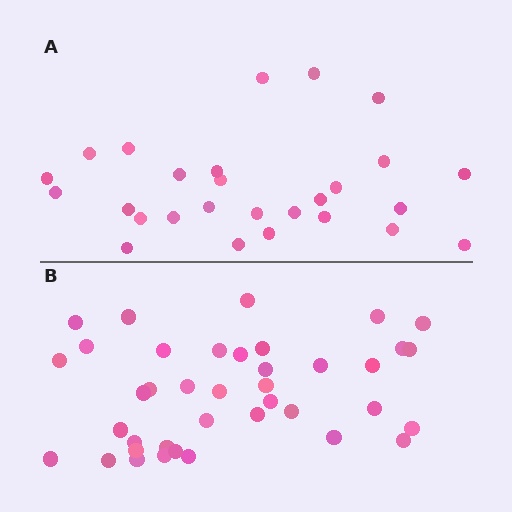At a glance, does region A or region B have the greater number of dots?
Region B (the bottom region) has more dots.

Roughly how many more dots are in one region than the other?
Region B has roughly 12 or so more dots than region A.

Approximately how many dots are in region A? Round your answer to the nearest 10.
About 30 dots. (The exact count is 27, which rounds to 30.)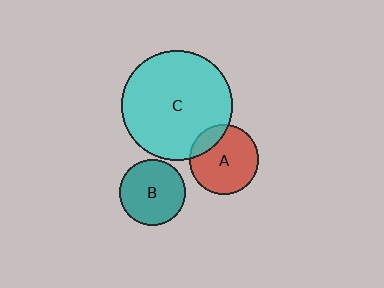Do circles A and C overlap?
Yes.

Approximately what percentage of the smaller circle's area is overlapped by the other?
Approximately 20%.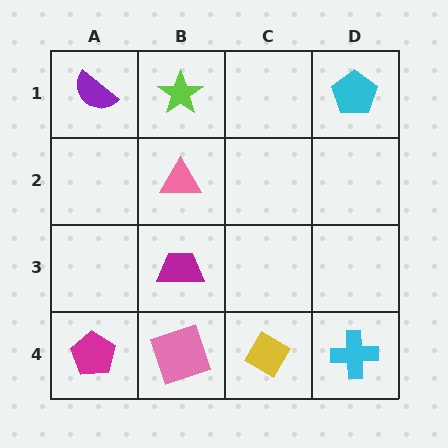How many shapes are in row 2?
1 shape.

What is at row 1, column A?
A purple semicircle.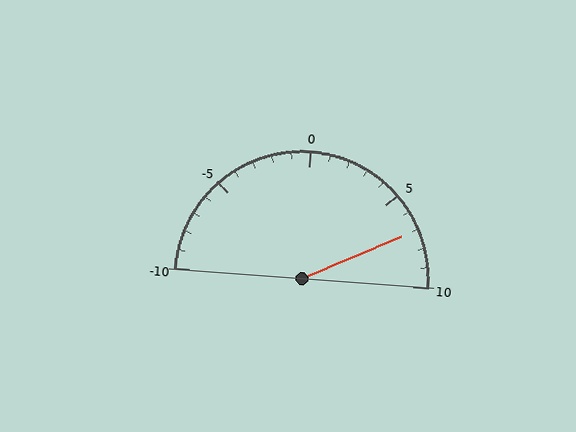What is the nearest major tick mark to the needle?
The nearest major tick mark is 5.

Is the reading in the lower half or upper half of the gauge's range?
The reading is in the upper half of the range (-10 to 10).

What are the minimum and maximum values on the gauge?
The gauge ranges from -10 to 10.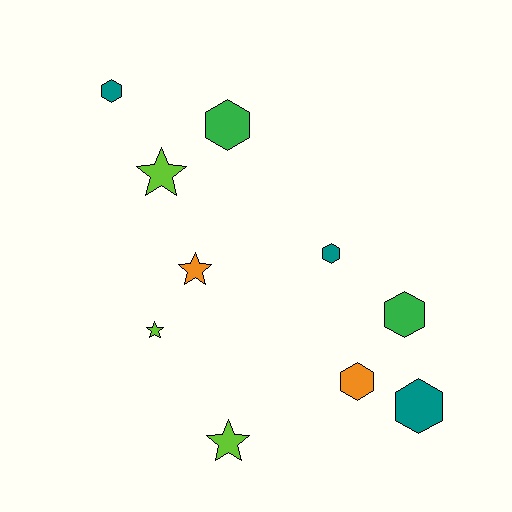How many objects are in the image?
There are 10 objects.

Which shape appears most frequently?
Hexagon, with 6 objects.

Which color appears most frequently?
Teal, with 3 objects.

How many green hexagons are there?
There are 2 green hexagons.